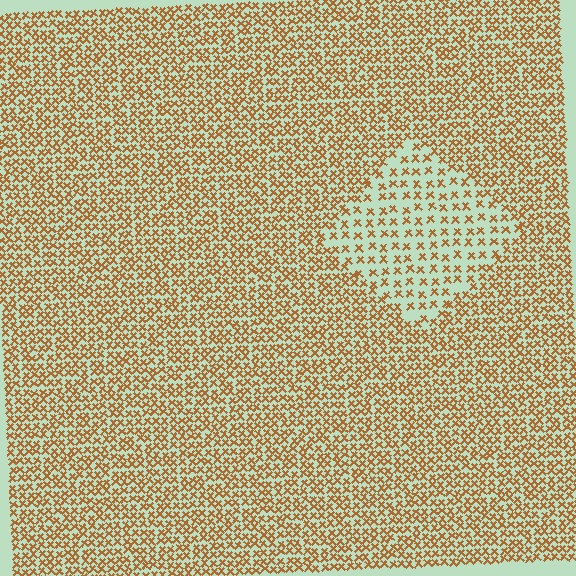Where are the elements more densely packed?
The elements are more densely packed outside the diamond boundary.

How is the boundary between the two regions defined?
The boundary is defined by a change in element density (approximately 2.0x ratio). All elements are the same color, size, and shape.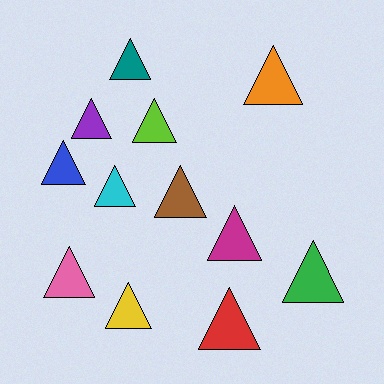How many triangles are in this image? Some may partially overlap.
There are 12 triangles.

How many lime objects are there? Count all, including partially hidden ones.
There is 1 lime object.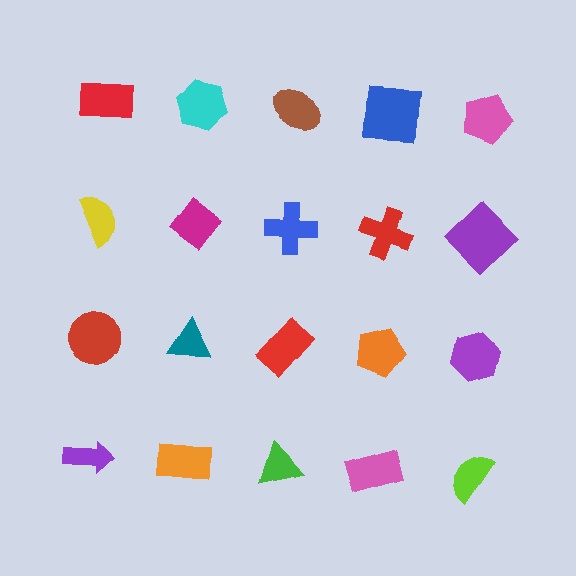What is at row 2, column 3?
A blue cross.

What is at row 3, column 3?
A red rectangle.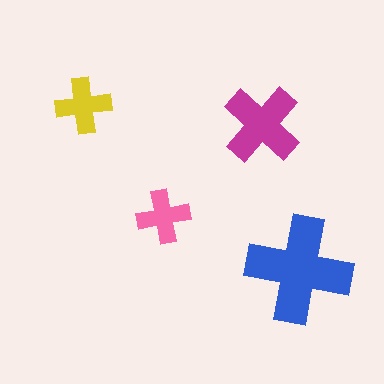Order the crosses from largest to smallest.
the blue one, the magenta one, the yellow one, the pink one.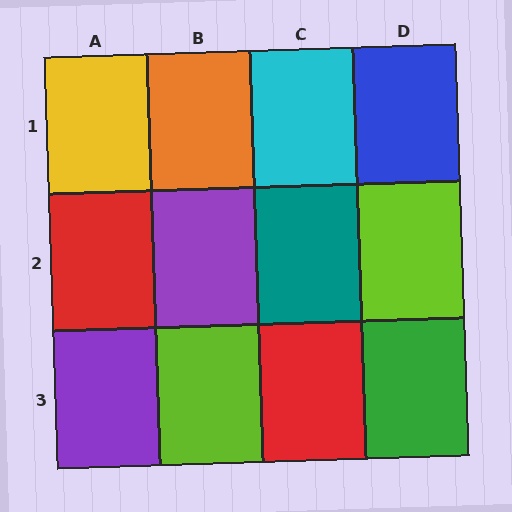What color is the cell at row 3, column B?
Lime.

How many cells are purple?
2 cells are purple.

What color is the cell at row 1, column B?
Orange.